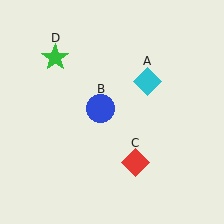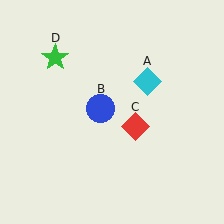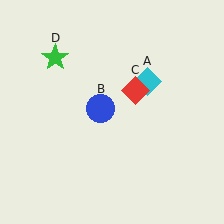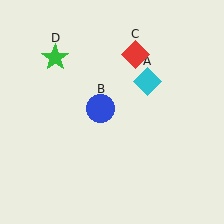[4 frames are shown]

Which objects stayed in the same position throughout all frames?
Cyan diamond (object A) and blue circle (object B) and green star (object D) remained stationary.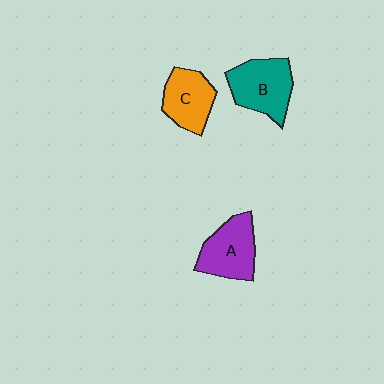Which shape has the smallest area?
Shape C (orange).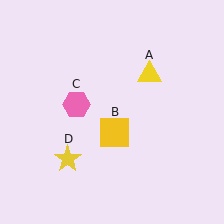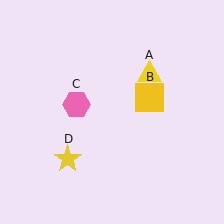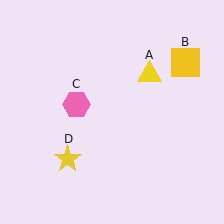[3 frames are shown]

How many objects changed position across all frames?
1 object changed position: yellow square (object B).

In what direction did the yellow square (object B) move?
The yellow square (object B) moved up and to the right.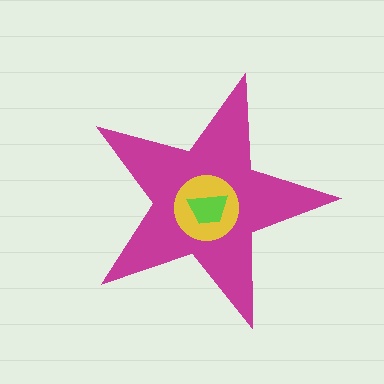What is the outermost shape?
The magenta star.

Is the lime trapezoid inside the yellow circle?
Yes.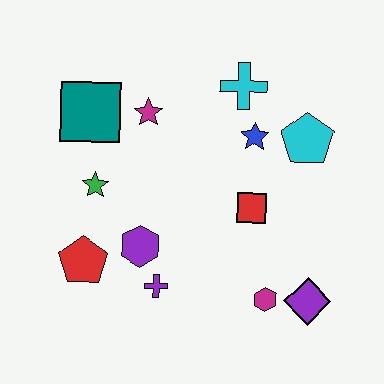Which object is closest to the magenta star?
The teal square is closest to the magenta star.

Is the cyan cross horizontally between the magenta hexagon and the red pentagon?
Yes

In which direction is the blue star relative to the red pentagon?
The blue star is to the right of the red pentagon.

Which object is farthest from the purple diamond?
The teal square is farthest from the purple diamond.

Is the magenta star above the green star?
Yes